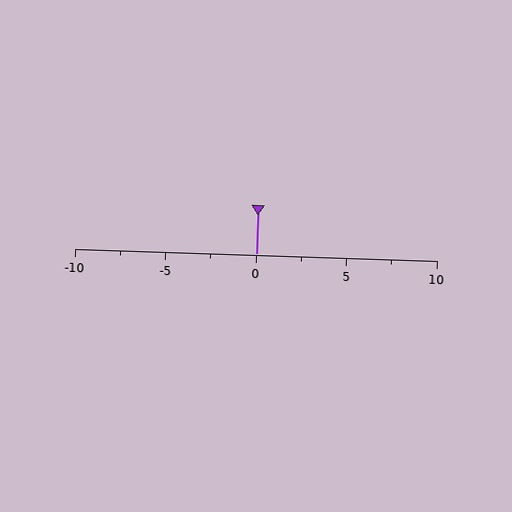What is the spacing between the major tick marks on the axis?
The major ticks are spaced 5 apart.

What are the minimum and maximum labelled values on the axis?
The axis runs from -10 to 10.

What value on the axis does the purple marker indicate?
The marker indicates approximately 0.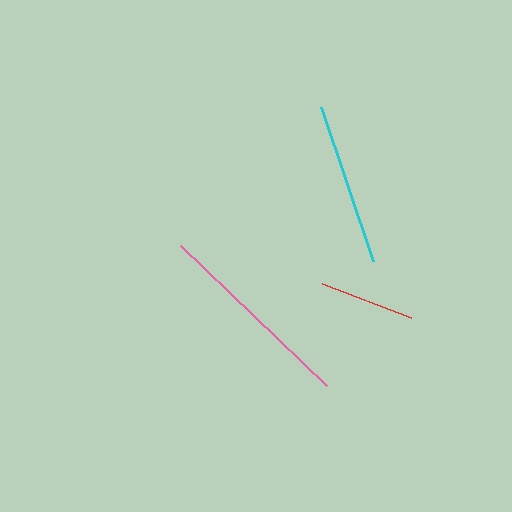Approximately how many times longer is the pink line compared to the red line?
The pink line is approximately 2.1 times the length of the red line.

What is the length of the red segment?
The red segment is approximately 95 pixels long.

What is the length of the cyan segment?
The cyan segment is approximately 163 pixels long.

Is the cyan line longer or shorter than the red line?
The cyan line is longer than the red line.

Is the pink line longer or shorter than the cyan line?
The pink line is longer than the cyan line.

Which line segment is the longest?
The pink line is the longest at approximately 202 pixels.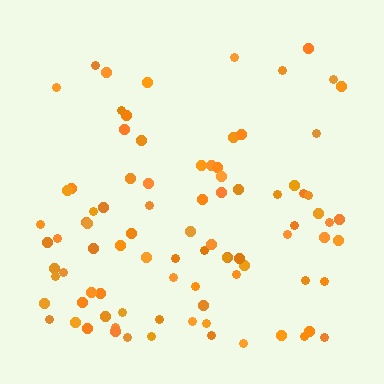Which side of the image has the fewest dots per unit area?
The top.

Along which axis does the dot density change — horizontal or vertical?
Vertical.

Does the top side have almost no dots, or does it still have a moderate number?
Still a moderate number, just noticeably fewer than the bottom.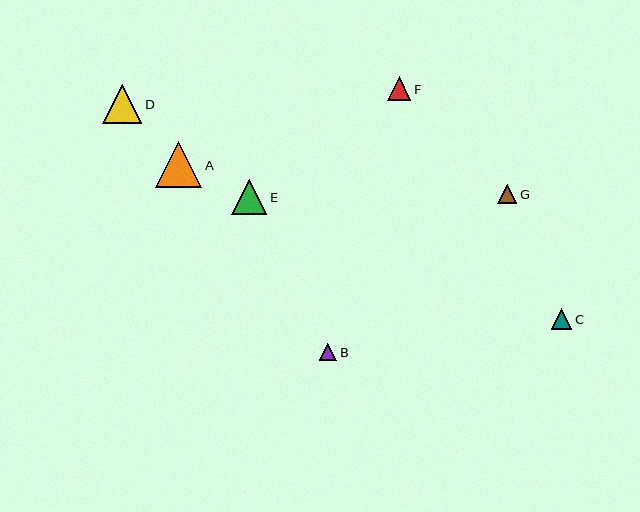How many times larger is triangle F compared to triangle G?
Triangle F is approximately 1.2 times the size of triangle G.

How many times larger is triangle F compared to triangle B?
Triangle F is approximately 1.3 times the size of triangle B.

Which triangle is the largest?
Triangle A is the largest with a size of approximately 46 pixels.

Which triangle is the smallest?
Triangle B is the smallest with a size of approximately 18 pixels.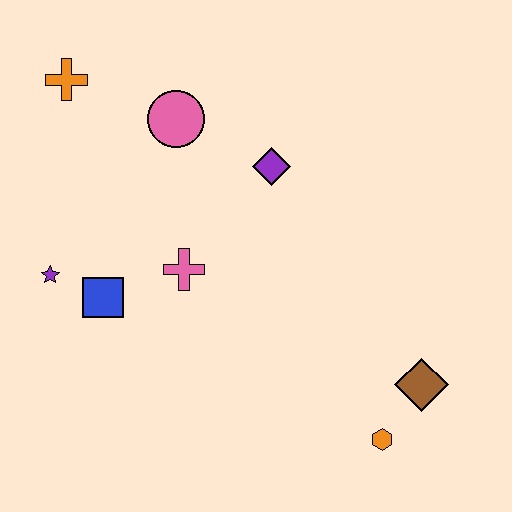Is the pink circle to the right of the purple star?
Yes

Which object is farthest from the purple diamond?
The orange hexagon is farthest from the purple diamond.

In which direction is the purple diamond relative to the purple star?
The purple diamond is to the right of the purple star.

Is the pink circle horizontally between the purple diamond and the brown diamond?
No